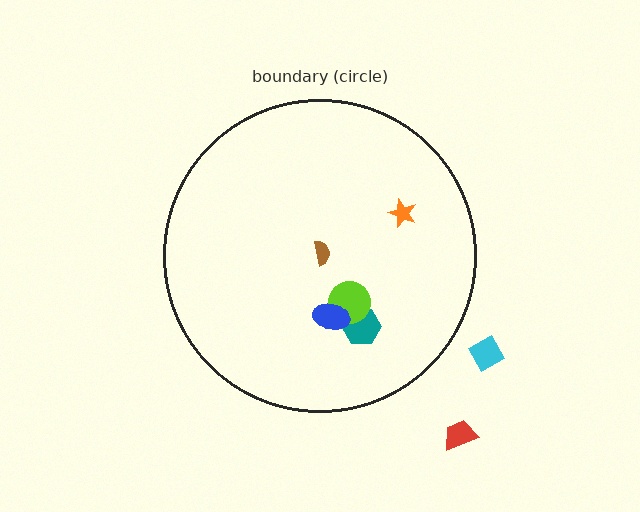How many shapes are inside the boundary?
5 inside, 2 outside.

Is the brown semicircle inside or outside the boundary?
Inside.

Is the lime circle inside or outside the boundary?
Inside.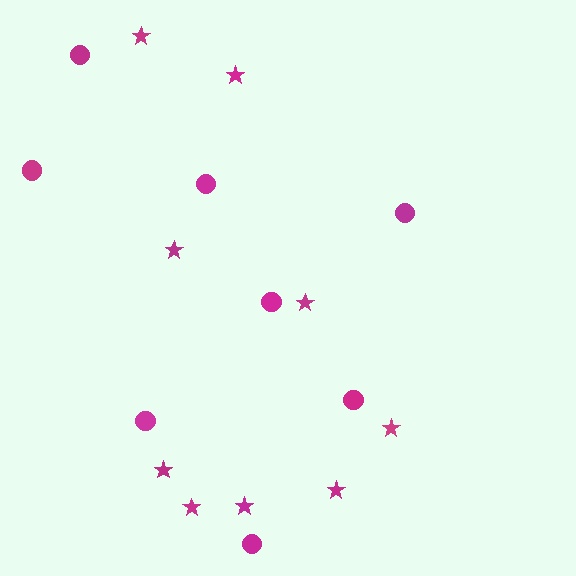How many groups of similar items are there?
There are 2 groups: one group of stars (9) and one group of circles (8).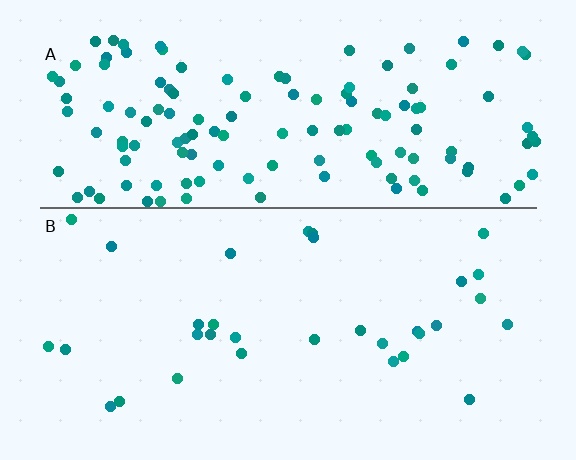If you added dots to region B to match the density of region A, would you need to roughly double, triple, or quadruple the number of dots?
Approximately quadruple.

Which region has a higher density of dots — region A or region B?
A (the top).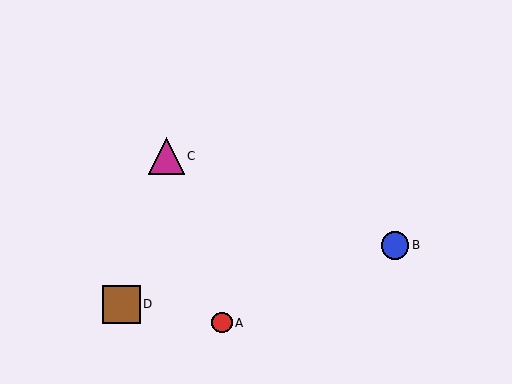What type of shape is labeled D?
Shape D is a brown square.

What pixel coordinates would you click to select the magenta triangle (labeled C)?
Click at (166, 156) to select the magenta triangle C.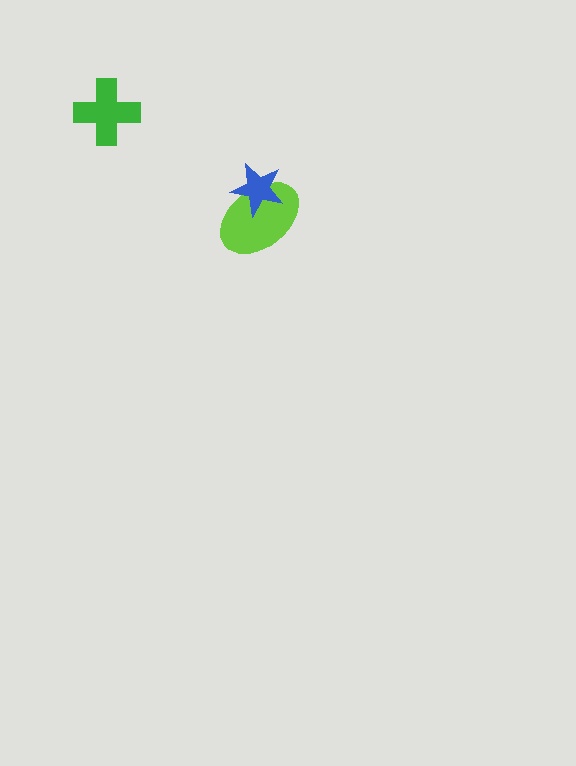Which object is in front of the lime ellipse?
The blue star is in front of the lime ellipse.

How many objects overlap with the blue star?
1 object overlaps with the blue star.